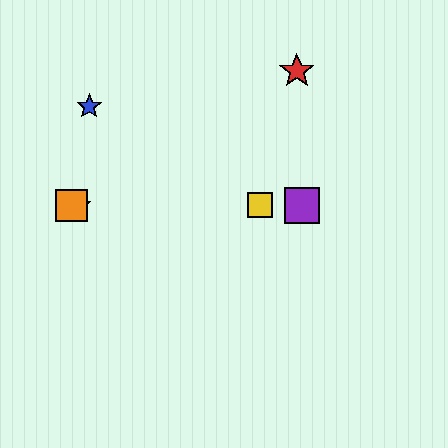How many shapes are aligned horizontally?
4 shapes (the green star, the yellow square, the purple square, the orange square) are aligned horizontally.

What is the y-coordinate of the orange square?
The orange square is at y≈205.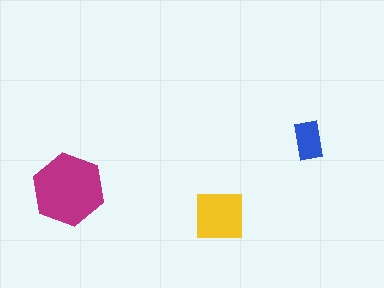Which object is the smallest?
The blue rectangle.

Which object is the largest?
The magenta hexagon.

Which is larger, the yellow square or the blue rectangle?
The yellow square.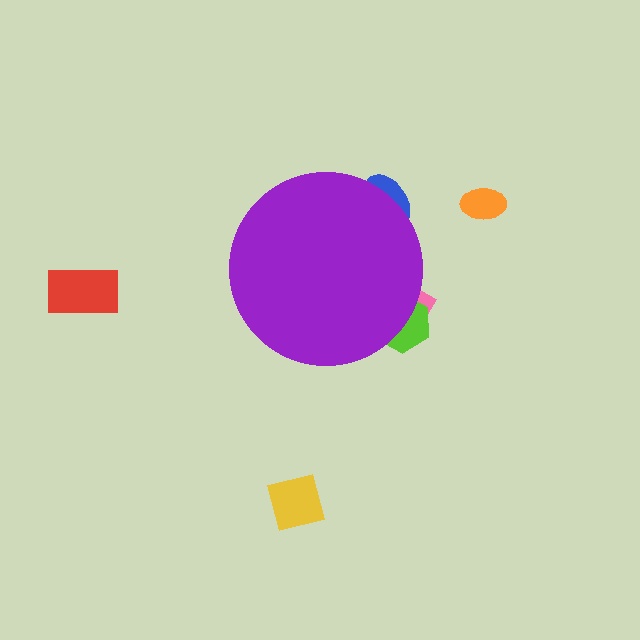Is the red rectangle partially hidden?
No, the red rectangle is fully visible.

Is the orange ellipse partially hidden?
No, the orange ellipse is fully visible.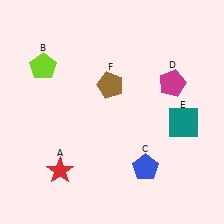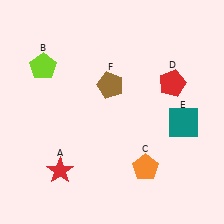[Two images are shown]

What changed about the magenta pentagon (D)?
In Image 1, D is magenta. In Image 2, it changed to red.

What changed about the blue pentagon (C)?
In Image 1, C is blue. In Image 2, it changed to orange.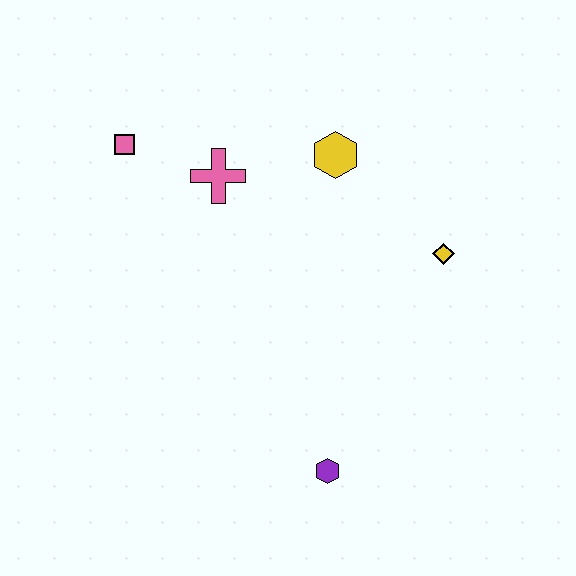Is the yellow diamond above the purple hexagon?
Yes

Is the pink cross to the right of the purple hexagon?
No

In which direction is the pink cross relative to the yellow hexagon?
The pink cross is to the left of the yellow hexagon.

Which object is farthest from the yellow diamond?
The pink square is farthest from the yellow diamond.